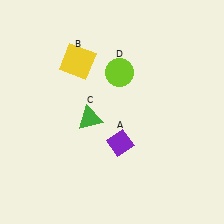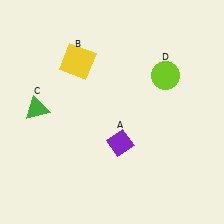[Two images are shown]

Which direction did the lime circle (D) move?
The lime circle (D) moved right.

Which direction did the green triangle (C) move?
The green triangle (C) moved left.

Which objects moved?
The objects that moved are: the green triangle (C), the lime circle (D).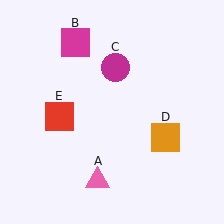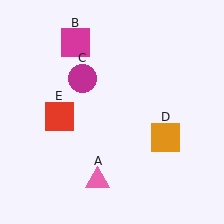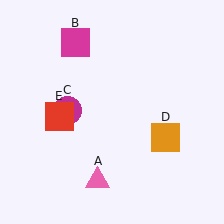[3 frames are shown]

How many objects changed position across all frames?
1 object changed position: magenta circle (object C).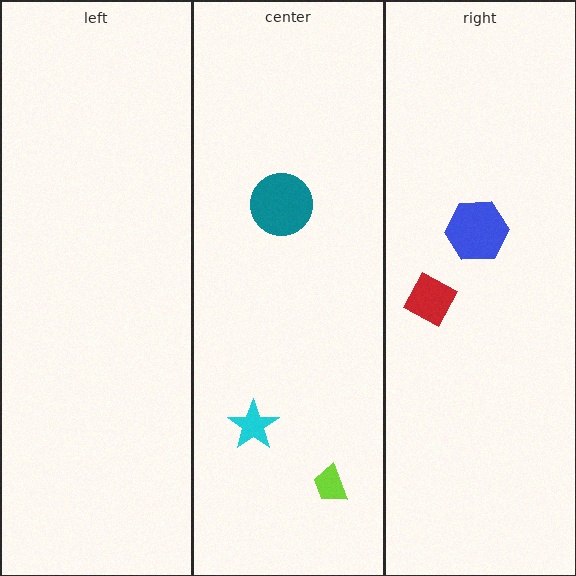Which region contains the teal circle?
The center region.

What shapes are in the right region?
The blue hexagon, the red diamond.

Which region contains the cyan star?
The center region.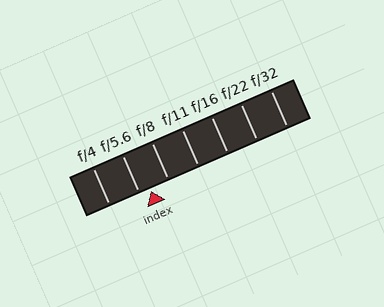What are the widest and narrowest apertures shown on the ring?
The widest aperture shown is f/4 and the narrowest is f/32.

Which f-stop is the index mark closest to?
The index mark is closest to f/5.6.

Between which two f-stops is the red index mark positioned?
The index mark is between f/5.6 and f/8.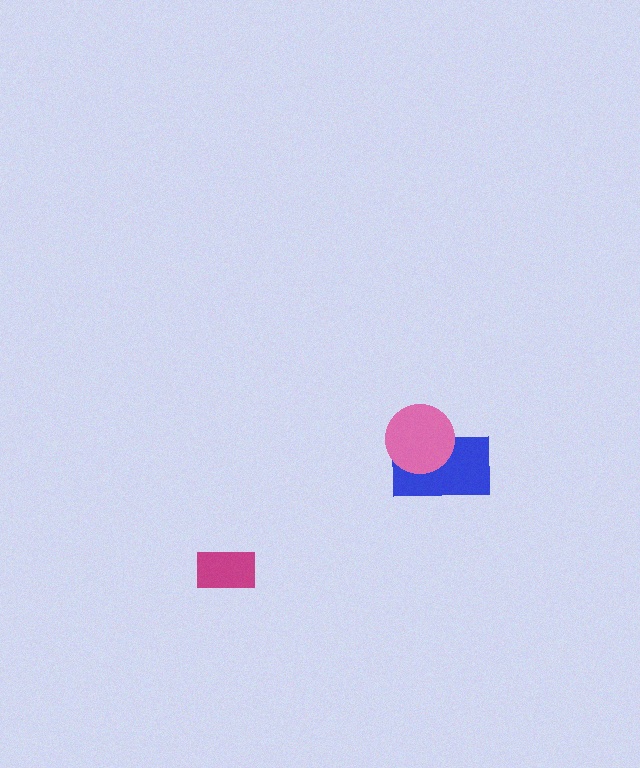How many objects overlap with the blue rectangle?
1 object overlaps with the blue rectangle.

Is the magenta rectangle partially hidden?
No, no other shape covers it.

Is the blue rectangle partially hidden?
Yes, it is partially covered by another shape.